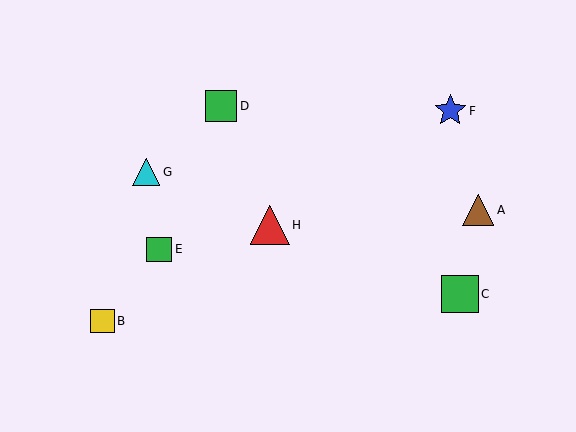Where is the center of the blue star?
The center of the blue star is at (450, 111).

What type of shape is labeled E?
Shape E is a green square.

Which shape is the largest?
The red triangle (labeled H) is the largest.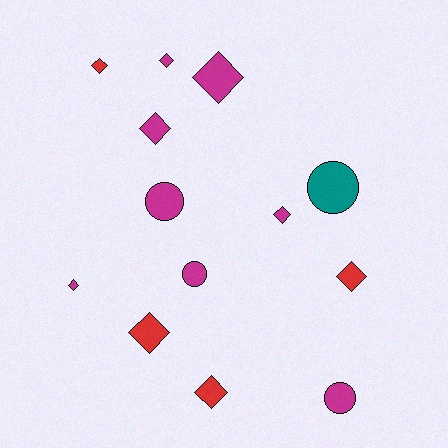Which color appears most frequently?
Magenta, with 8 objects.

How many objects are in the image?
There are 13 objects.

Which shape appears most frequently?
Diamond, with 9 objects.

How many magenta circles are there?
There are 3 magenta circles.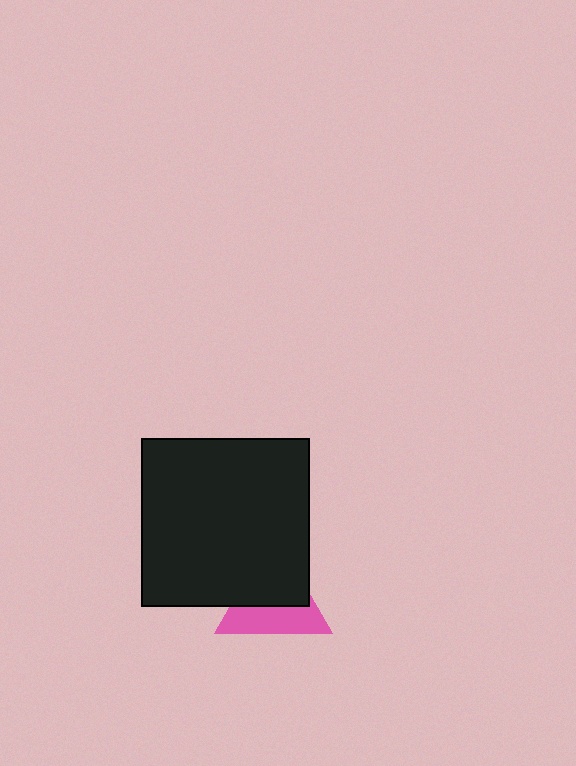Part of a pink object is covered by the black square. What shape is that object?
It is a triangle.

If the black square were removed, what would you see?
You would see the complete pink triangle.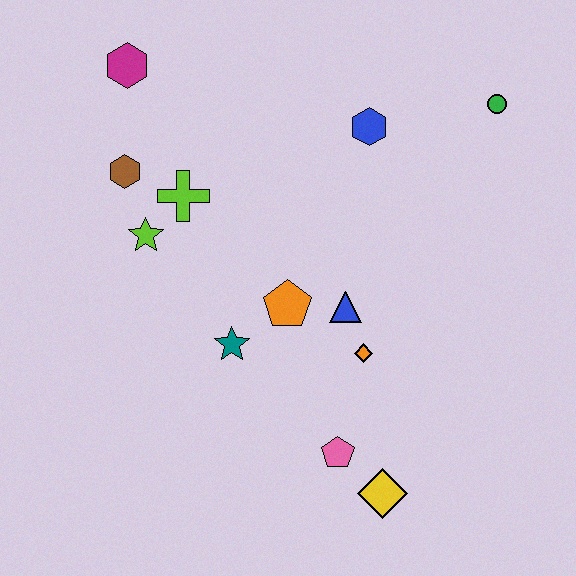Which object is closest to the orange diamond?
The blue triangle is closest to the orange diamond.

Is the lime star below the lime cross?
Yes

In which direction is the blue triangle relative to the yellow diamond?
The blue triangle is above the yellow diamond.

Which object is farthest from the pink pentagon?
The magenta hexagon is farthest from the pink pentagon.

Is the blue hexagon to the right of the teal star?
Yes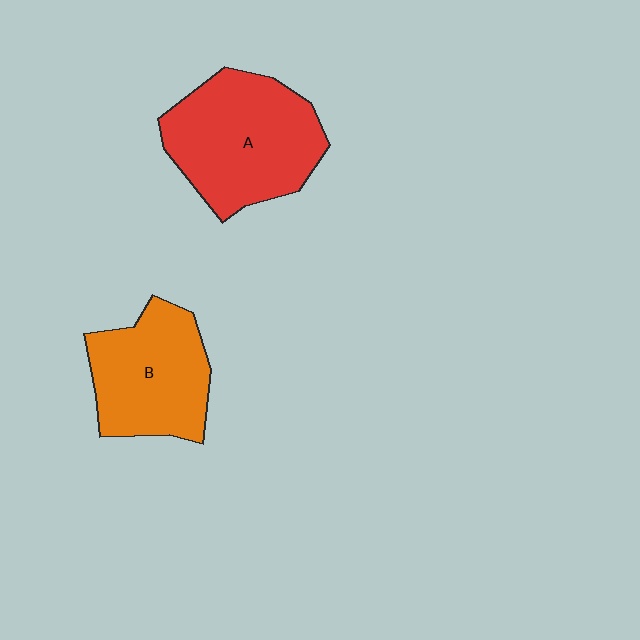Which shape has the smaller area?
Shape B (orange).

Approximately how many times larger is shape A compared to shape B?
Approximately 1.2 times.